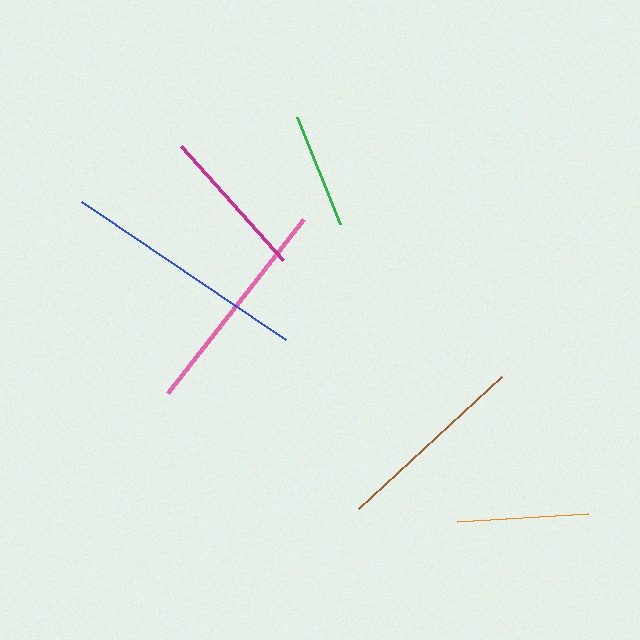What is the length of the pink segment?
The pink segment is approximately 222 pixels long.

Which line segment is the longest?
The blue line is the longest at approximately 246 pixels.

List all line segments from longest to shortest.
From longest to shortest: blue, pink, brown, magenta, orange, green.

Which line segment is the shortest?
The green line is the shortest at approximately 115 pixels.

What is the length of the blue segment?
The blue segment is approximately 246 pixels long.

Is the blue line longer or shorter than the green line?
The blue line is longer than the green line.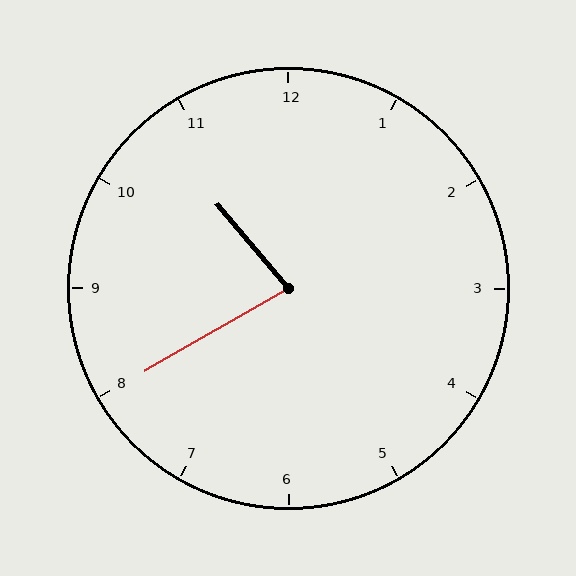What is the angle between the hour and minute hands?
Approximately 80 degrees.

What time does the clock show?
10:40.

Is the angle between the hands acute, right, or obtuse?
It is acute.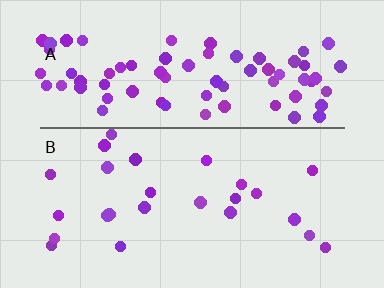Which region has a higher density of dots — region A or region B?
A (the top).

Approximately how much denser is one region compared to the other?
Approximately 3.1× — region A over region B.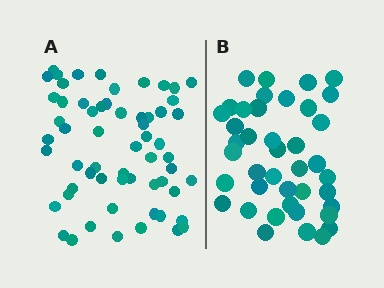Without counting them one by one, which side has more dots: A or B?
Region A (the left region) has more dots.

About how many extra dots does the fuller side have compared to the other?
Region A has approximately 20 more dots than region B.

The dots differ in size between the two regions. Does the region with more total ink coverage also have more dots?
No. Region B has more total ink coverage because its dots are larger, but region A actually contains more individual dots. Total area can be misleading — the number of items is what matters here.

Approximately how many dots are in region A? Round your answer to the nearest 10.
About 60 dots.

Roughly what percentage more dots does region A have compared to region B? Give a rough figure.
About 45% more.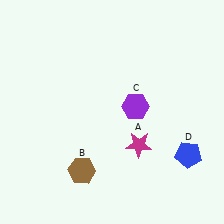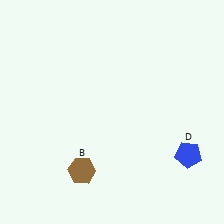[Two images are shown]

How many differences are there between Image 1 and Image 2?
There are 2 differences between the two images.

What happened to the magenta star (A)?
The magenta star (A) was removed in Image 2. It was in the bottom-right area of Image 1.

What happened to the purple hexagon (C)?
The purple hexagon (C) was removed in Image 2. It was in the top-right area of Image 1.